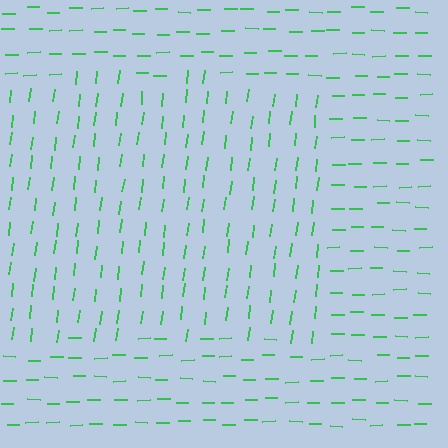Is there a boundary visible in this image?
Yes, there is a texture boundary formed by a change in line orientation.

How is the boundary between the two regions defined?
The boundary is defined purely by a change in line orientation (approximately 83 degrees difference). All lines are the same color and thickness.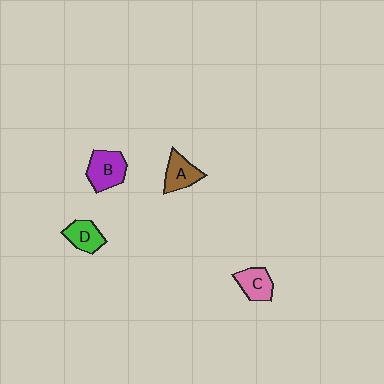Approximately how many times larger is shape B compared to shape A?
Approximately 1.3 times.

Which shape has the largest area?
Shape B (purple).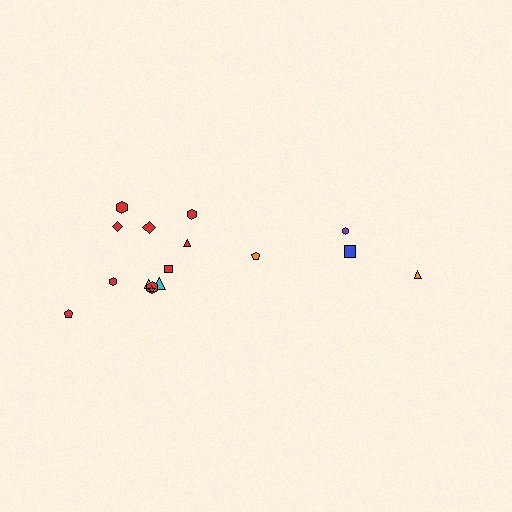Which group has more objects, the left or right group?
The left group.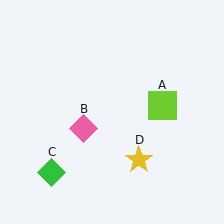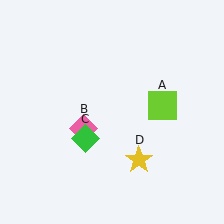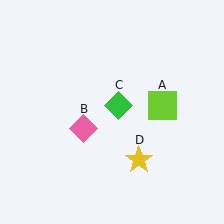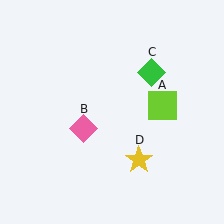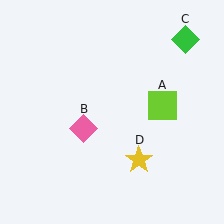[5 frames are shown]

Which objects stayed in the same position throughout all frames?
Lime square (object A) and pink diamond (object B) and yellow star (object D) remained stationary.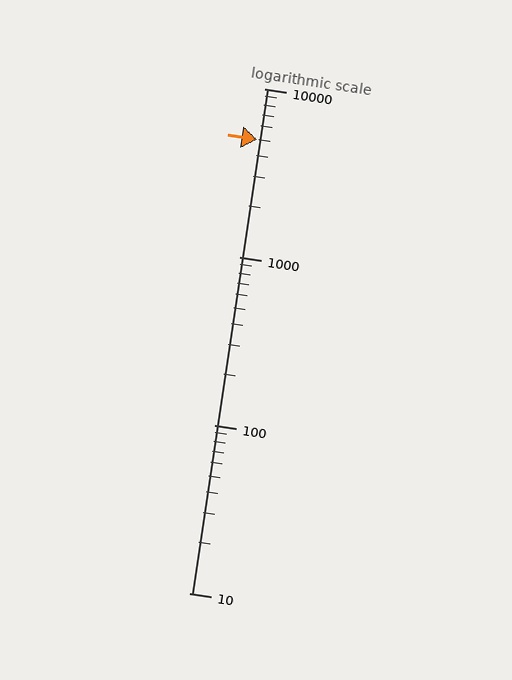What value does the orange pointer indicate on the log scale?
The pointer indicates approximately 5000.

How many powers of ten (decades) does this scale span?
The scale spans 3 decades, from 10 to 10000.